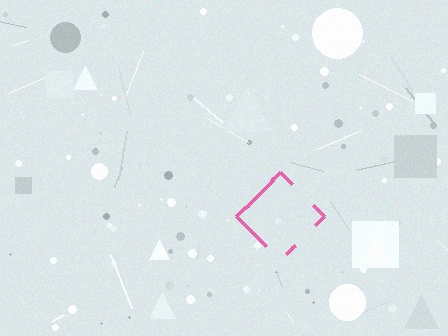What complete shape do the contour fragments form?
The contour fragments form a diamond.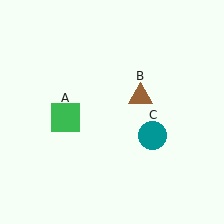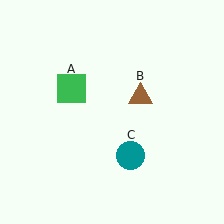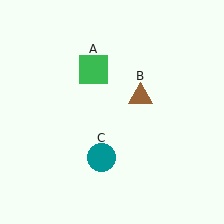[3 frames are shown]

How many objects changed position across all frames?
2 objects changed position: green square (object A), teal circle (object C).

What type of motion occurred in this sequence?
The green square (object A), teal circle (object C) rotated clockwise around the center of the scene.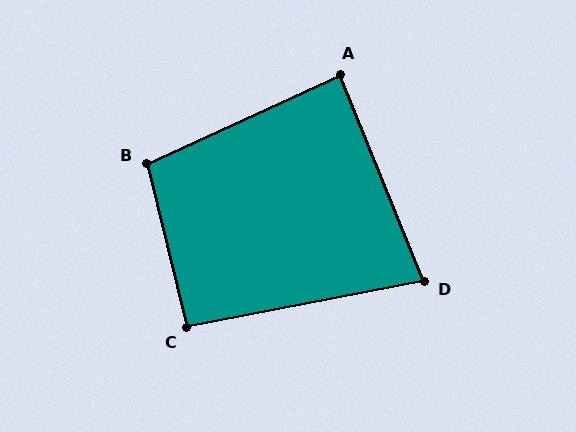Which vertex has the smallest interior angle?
D, at approximately 79 degrees.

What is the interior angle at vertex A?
Approximately 87 degrees (approximately right).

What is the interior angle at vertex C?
Approximately 93 degrees (approximately right).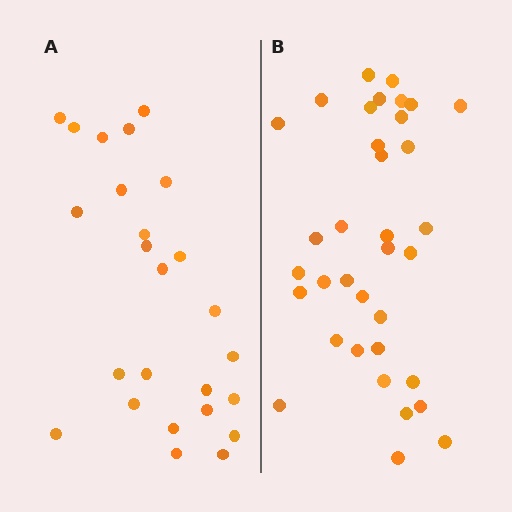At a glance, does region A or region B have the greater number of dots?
Region B (the right region) has more dots.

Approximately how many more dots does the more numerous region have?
Region B has roughly 10 or so more dots than region A.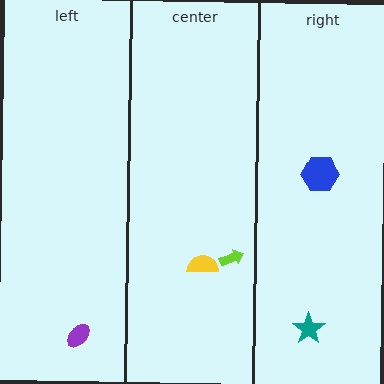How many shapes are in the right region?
2.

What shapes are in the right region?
The blue hexagon, the teal star.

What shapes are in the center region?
The yellow semicircle, the lime arrow.